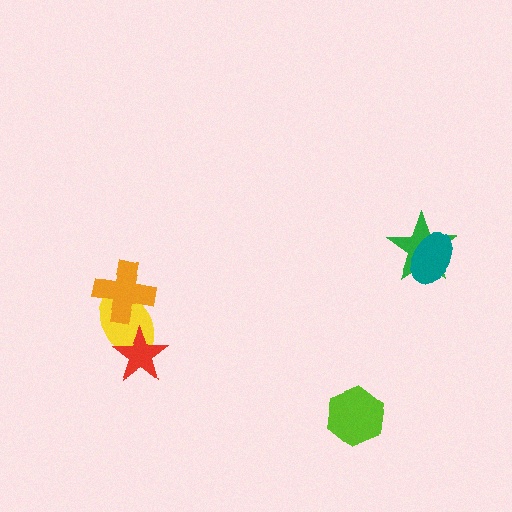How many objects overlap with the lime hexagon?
0 objects overlap with the lime hexagon.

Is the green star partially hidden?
Yes, it is partially covered by another shape.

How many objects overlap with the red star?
1 object overlaps with the red star.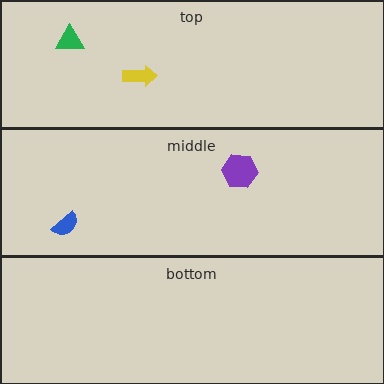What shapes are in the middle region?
The blue semicircle, the purple hexagon.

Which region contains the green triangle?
The top region.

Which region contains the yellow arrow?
The top region.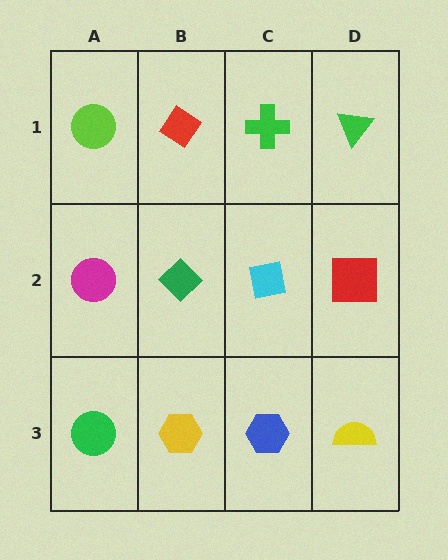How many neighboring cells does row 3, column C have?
3.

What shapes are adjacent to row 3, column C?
A cyan square (row 2, column C), a yellow hexagon (row 3, column B), a yellow semicircle (row 3, column D).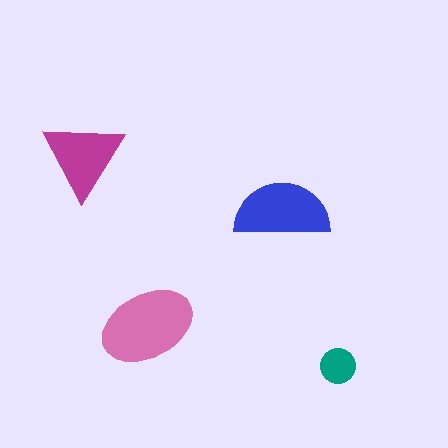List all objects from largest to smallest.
The pink ellipse, the blue semicircle, the magenta triangle, the teal circle.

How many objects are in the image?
There are 4 objects in the image.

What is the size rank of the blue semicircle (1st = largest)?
2nd.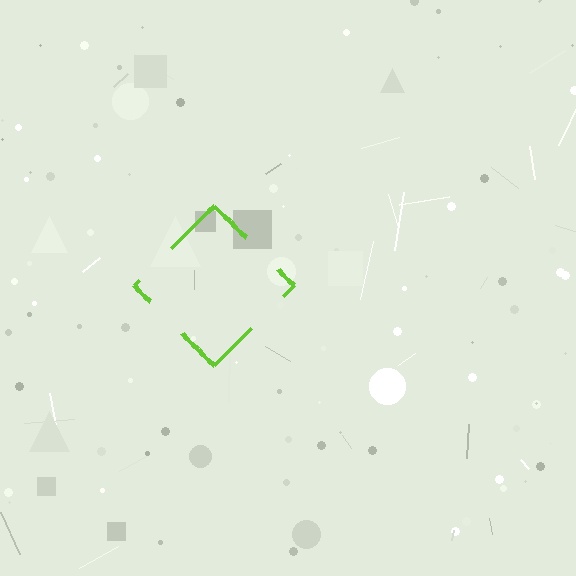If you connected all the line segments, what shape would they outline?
They would outline a diamond.